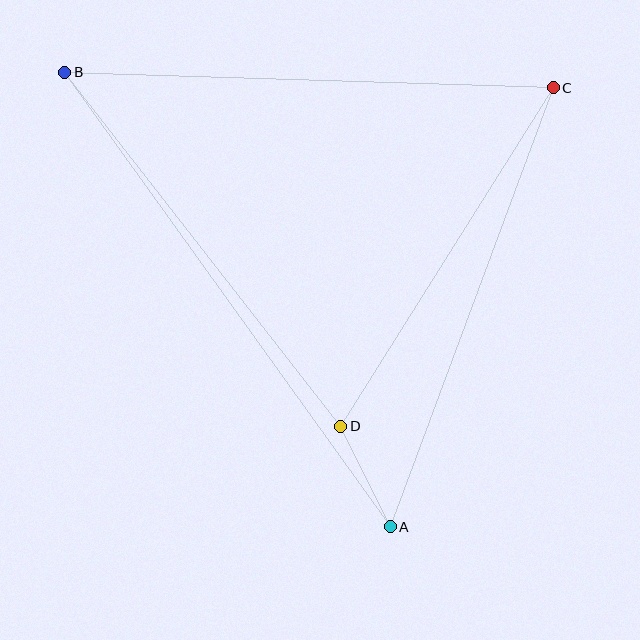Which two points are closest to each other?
Points A and D are closest to each other.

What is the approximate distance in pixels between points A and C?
The distance between A and C is approximately 468 pixels.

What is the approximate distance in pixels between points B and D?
The distance between B and D is approximately 449 pixels.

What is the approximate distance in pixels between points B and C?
The distance between B and C is approximately 489 pixels.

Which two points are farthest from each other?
Points A and B are farthest from each other.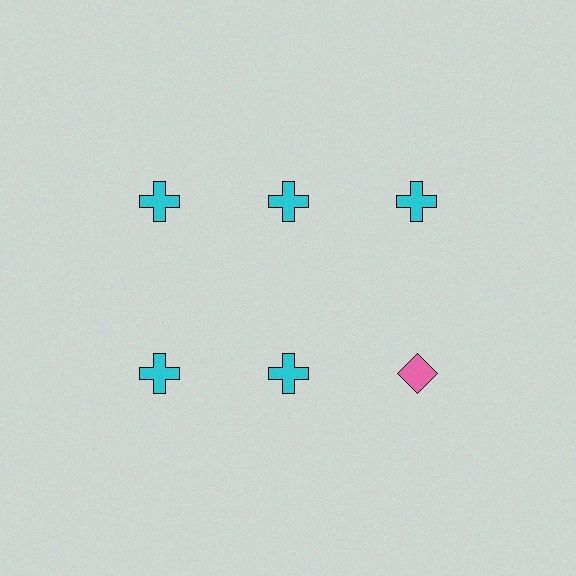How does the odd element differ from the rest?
It differs in both color (pink instead of cyan) and shape (diamond instead of cross).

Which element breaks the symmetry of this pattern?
The pink diamond in the second row, center column breaks the symmetry. All other shapes are cyan crosses.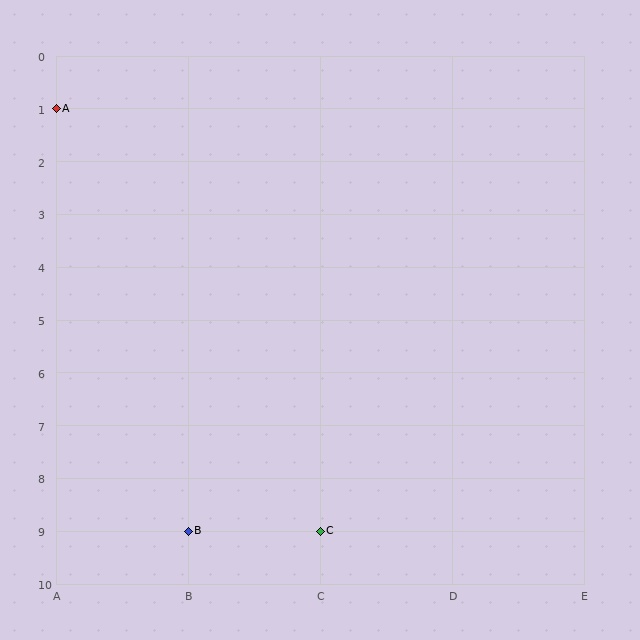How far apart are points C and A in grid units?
Points C and A are 2 columns and 8 rows apart (about 8.2 grid units diagonally).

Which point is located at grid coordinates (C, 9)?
Point C is at (C, 9).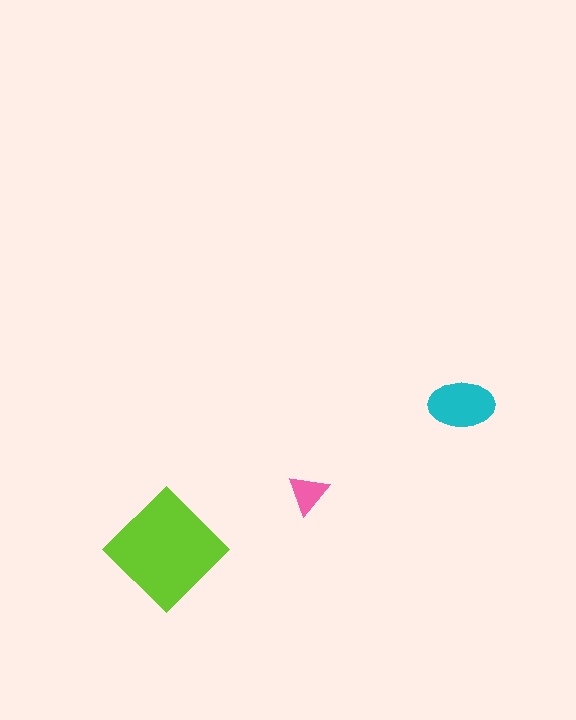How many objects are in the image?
There are 3 objects in the image.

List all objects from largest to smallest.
The lime diamond, the cyan ellipse, the pink triangle.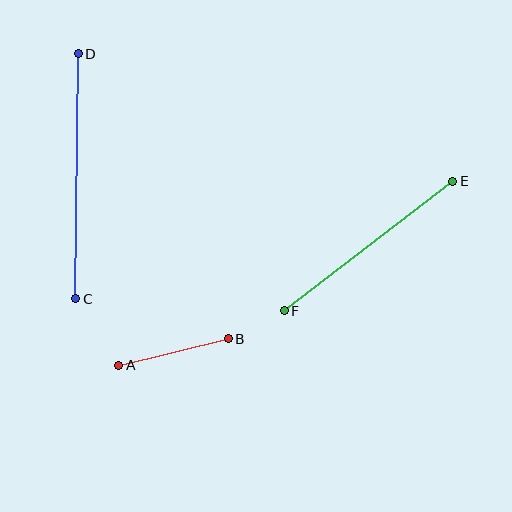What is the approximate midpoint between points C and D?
The midpoint is at approximately (77, 176) pixels.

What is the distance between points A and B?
The distance is approximately 113 pixels.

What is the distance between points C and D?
The distance is approximately 245 pixels.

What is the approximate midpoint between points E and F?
The midpoint is at approximately (368, 246) pixels.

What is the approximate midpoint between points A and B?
The midpoint is at approximately (173, 352) pixels.